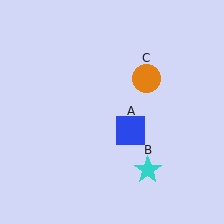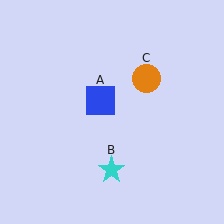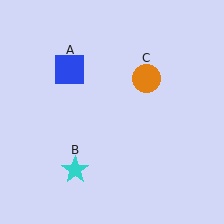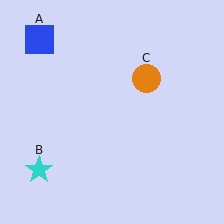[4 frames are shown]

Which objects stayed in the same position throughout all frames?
Orange circle (object C) remained stationary.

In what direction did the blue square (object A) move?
The blue square (object A) moved up and to the left.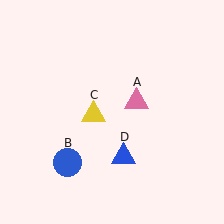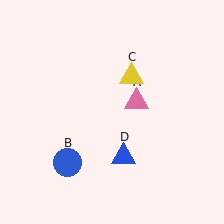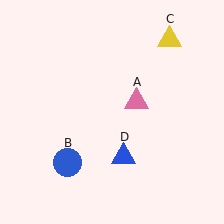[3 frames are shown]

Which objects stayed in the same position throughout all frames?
Pink triangle (object A) and blue circle (object B) and blue triangle (object D) remained stationary.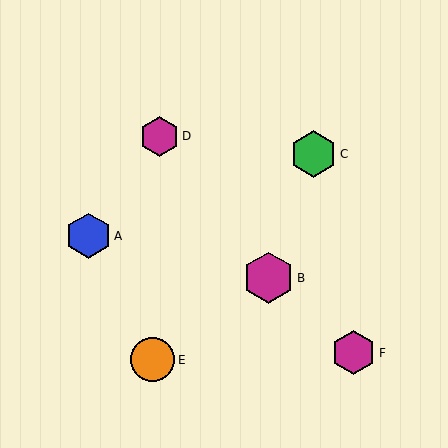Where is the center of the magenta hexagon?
The center of the magenta hexagon is at (268, 278).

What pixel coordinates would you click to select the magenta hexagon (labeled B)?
Click at (268, 278) to select the magenta hexagon B.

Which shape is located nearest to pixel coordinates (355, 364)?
The magenta hexagon (labeled F) at (354, 353) is nearest to that location.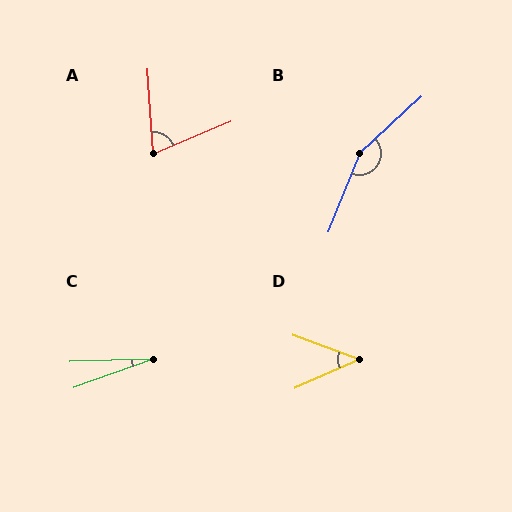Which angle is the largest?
B, at approximately 154 degrees.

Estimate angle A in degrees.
Approximately 71 degrees.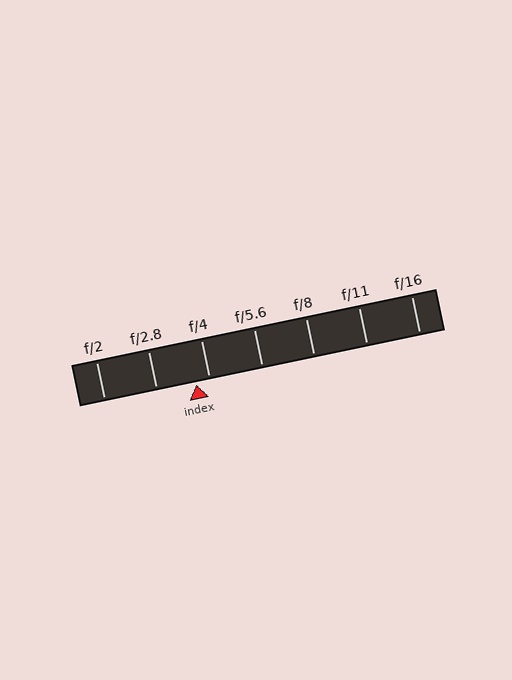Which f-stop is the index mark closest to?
The index mark is closest to f/4.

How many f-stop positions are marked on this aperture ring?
There are 7 f-stop positions marked.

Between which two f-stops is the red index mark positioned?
The index mark is between f/2.8 and f/4.